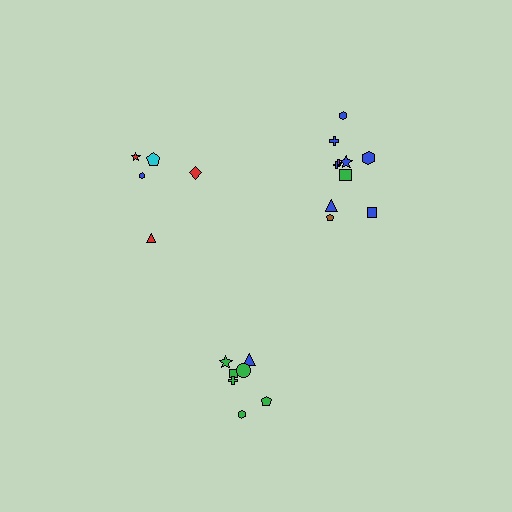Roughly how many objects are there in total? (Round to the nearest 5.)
Roughly 20 objects in total.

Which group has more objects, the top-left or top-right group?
The top-right group.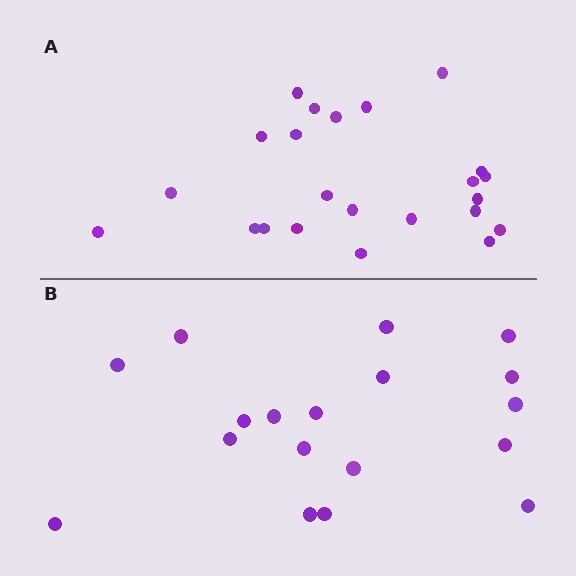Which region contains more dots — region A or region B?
Region A (the top region) has more dots.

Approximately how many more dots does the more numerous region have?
Region A has about 5 more dots than region B.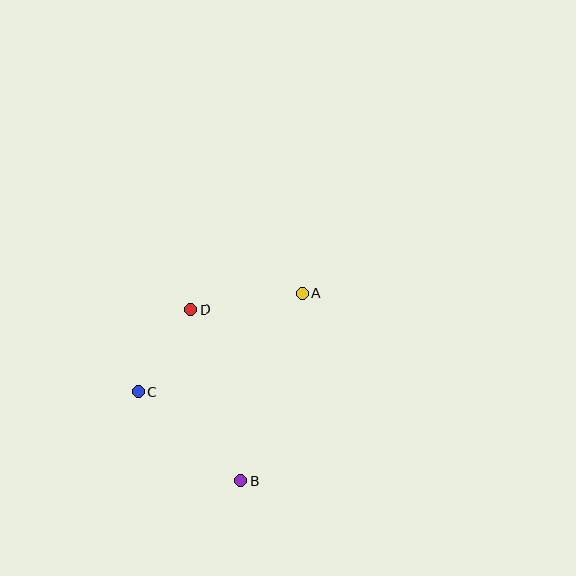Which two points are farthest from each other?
Points A and B are farthest from each other.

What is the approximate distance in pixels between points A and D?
The distance between A and D is approximately 112 pixels.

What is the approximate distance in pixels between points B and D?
The distance between B and D is approximately 179 pixels.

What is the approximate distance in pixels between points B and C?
The distance between B and C is approximately 137 pixels.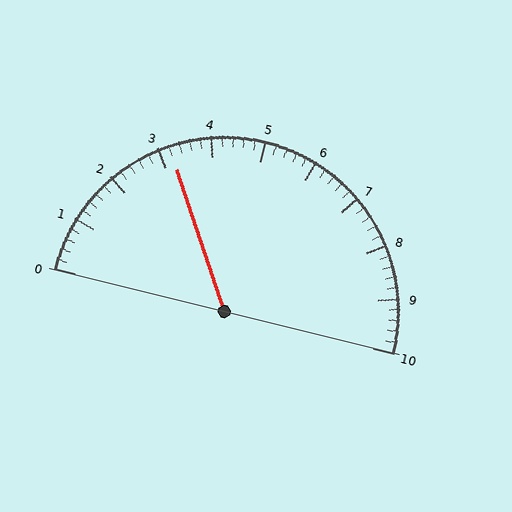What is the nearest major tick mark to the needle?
The nearest major tick mark is 3.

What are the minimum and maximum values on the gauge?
The gauge ranges from 0 to 10.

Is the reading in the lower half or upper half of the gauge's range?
The reading is in the lower half of the range (0 to 10).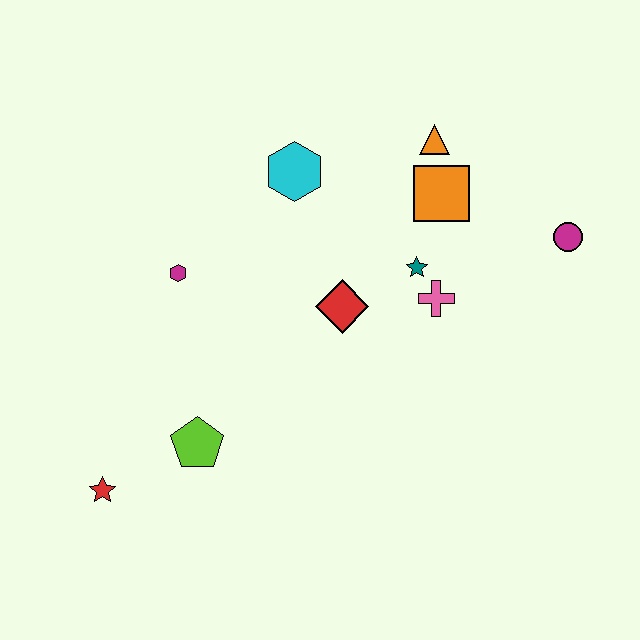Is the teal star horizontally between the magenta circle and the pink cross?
No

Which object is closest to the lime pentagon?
The red star is closest to the lime pentagon.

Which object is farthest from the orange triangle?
The red star is farthest from the orange triangle.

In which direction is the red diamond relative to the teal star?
The red diamond is to the left of the teal star.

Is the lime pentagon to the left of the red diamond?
Yes